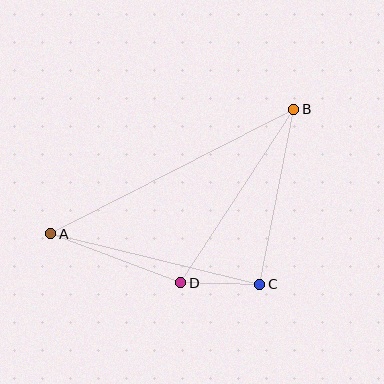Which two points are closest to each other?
Points C and D are closest to each other.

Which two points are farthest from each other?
Points A and B are farthest from each other.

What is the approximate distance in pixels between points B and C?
The distance between B and C is approximately 178 pixels.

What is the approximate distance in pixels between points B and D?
The distance between B and D is approximately 207 pixels.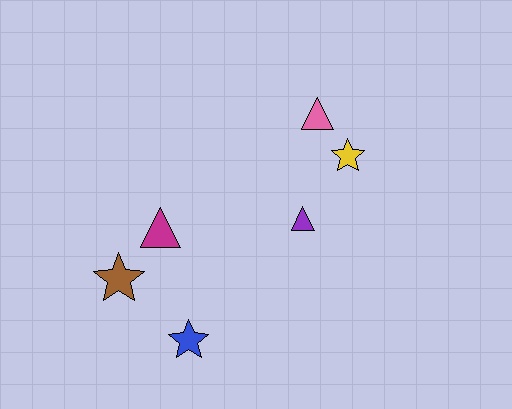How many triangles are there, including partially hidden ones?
There are 3 triangles.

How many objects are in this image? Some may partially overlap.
There are 6 objects.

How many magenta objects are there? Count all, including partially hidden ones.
There is 1 magenta object.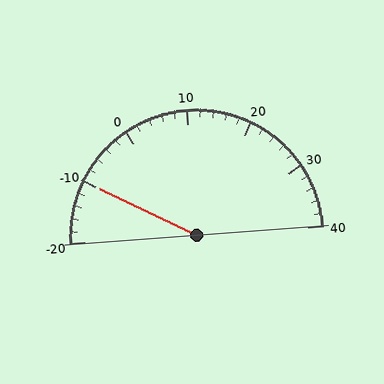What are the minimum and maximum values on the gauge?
The gauge ranges from -20 to 40.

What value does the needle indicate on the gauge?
The needle indicates approximately -10.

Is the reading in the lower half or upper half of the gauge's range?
The reading is in the lower half of the range (-20 to 40).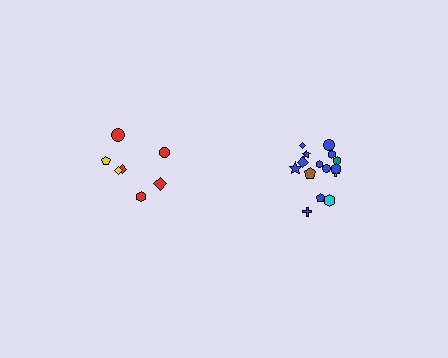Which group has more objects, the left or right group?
The right group.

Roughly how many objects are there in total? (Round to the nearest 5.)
Roughly 20 objects in total.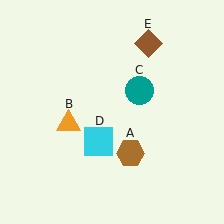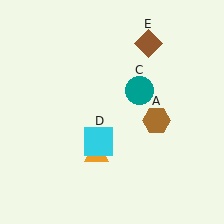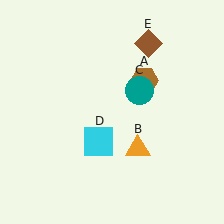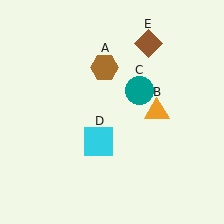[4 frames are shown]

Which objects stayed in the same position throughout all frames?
Teal circle (object C) and cyan square (object D) and brown diamond (object E) remained stationary.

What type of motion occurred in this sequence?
The brown hexagon (object A), orange triangle (object B) rotated counterclockwise around the center of the scene.